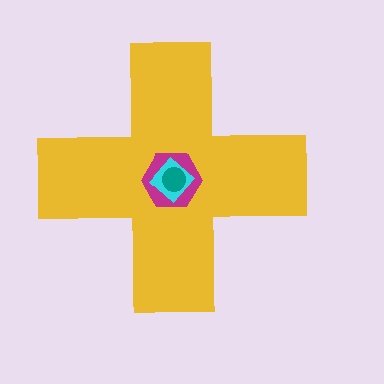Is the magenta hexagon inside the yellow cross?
Yes.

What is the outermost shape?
The yellow cross.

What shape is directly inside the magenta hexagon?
The cyan diamond.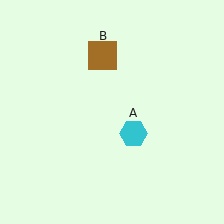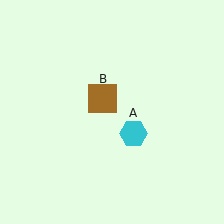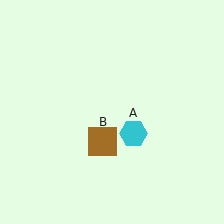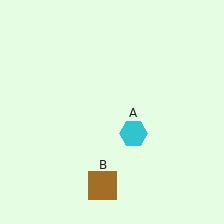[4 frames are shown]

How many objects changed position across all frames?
1 object changed position: brown square (object B).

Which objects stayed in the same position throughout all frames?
Cyan hexagon (object A) remained stationary.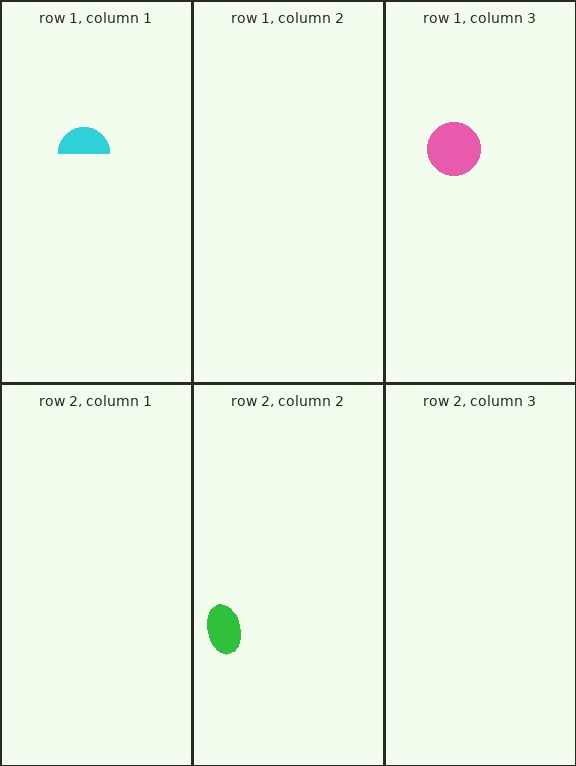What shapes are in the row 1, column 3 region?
The pink circle.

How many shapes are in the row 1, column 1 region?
1.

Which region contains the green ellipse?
The row 2, column 2 region.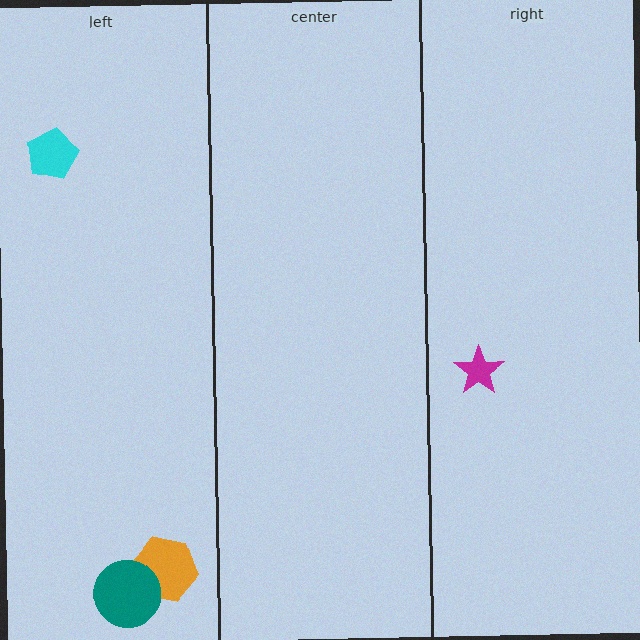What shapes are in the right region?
The magenta star.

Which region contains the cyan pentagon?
The left region.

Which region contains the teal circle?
The left region.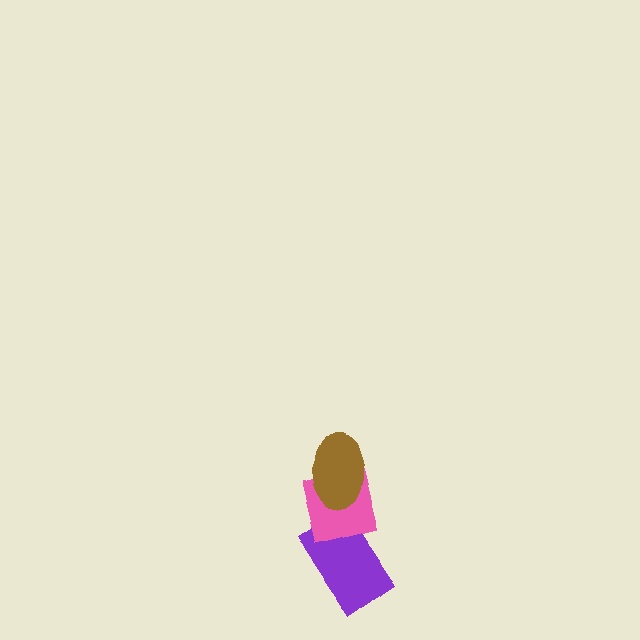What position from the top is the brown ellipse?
The brown ellipse is 1st from the top.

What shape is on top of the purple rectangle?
The pink square is on top of the purple rectangle.